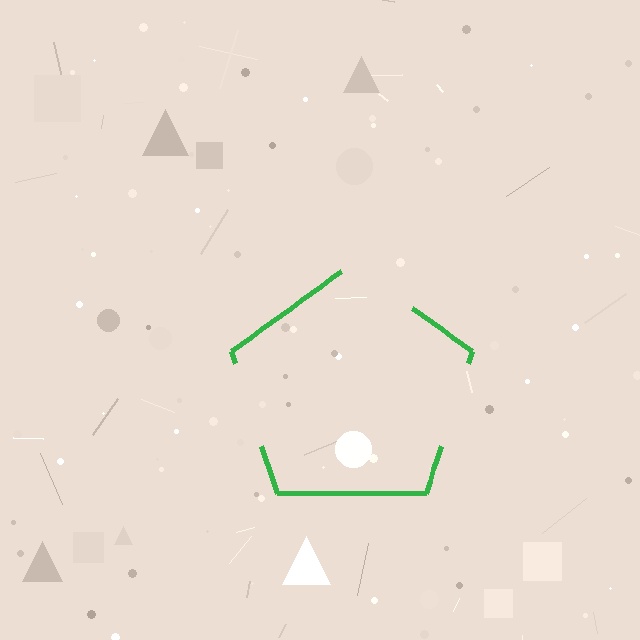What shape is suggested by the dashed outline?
The dashed outline suggests a pentagon.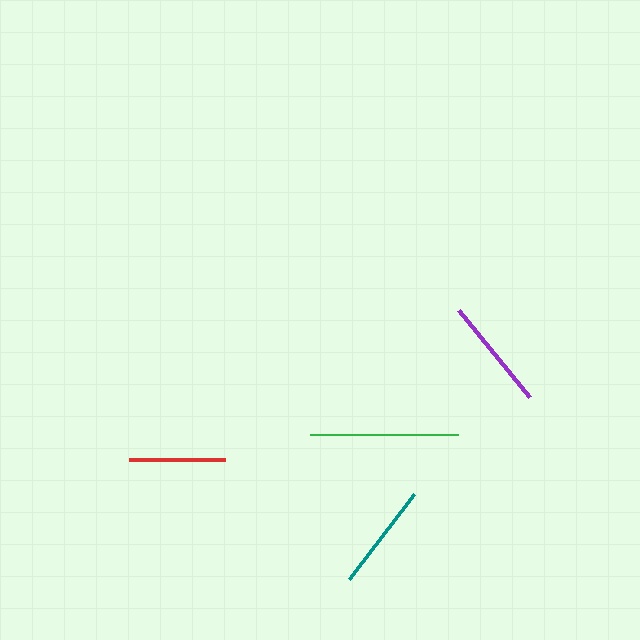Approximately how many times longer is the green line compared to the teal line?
The green line is approximately 1.4 times the length of the teal line.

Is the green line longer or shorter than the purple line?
The green line is longer than the purple line.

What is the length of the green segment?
The green segment is approximately 148 pixels long.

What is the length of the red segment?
The red segment is approximately 97 pixels long.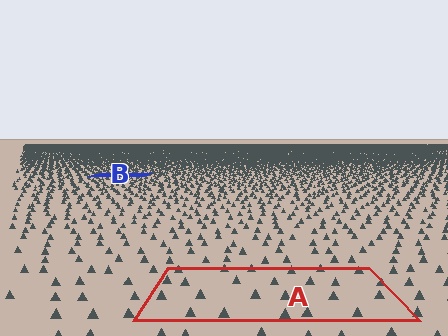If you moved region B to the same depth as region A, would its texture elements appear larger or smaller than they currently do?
They would appear larger. At a closer depth, the same texture elements are projected at a bigger on-screen size.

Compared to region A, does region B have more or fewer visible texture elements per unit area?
Region B has more texture elements per unit area — they are packed more densely because it is farther away.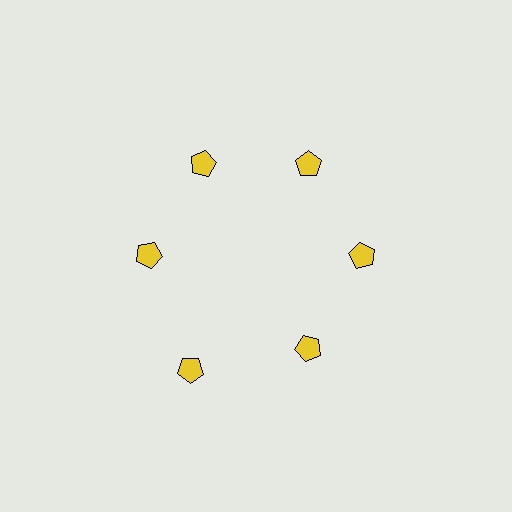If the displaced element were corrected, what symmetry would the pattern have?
It would have 6-fold rotational symmetry — the pattern would map onto itself every 60 degrees.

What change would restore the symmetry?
The symmetry would be restored by moving it inward, back onto the ring so that all 6 pentagons sit at equal angles and equal distance from the center.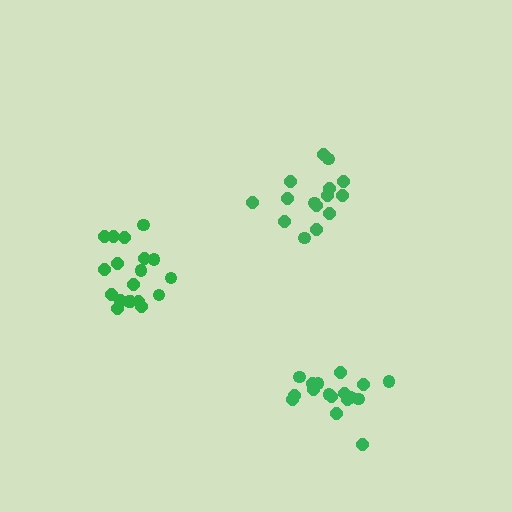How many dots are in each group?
Group 1: 17 dots, Group 2: 15 dots, Group 3: 19 dots (51 total).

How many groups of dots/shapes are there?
There are 3 groups.